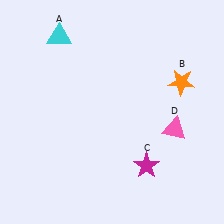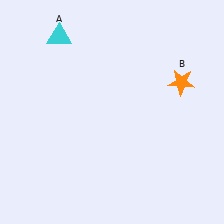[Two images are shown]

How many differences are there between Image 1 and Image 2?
There are 2 differences between the two images.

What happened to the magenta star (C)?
The magenta star (C) was removed in Image 2. It was in the bottom-right area of Image 1.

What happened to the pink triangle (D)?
The pink triangle (D) was removed in Image 2. It was in the bottom-right area of Image 1.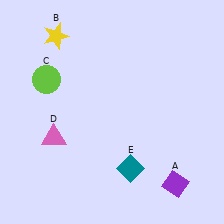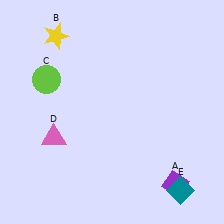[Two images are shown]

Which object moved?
The teal diamond (E) moved right.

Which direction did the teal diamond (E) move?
The teal diamond (E) moved right.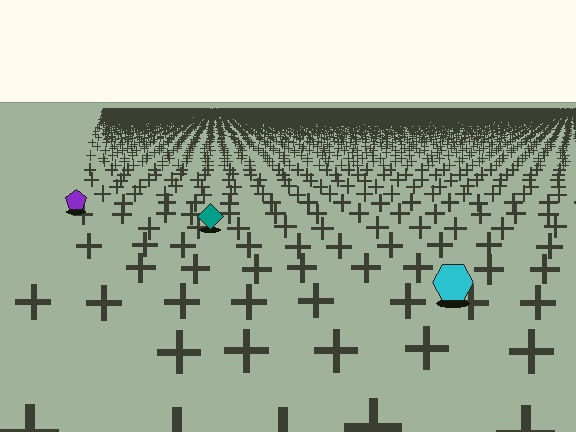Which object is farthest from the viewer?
The purple pentagon is farthest from the viewer. It appears smaller and the ground texture around it is denser.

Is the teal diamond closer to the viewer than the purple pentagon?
Yes. The teal diamond is closer — you can tell from the texture gradient: the ground texture is coarser near it.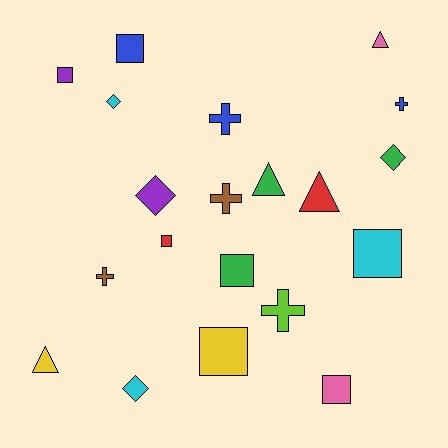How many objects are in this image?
There are 20 objects.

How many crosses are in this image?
There are 5 crosses.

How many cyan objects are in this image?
There are 3 cyan objects.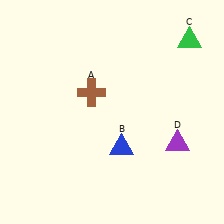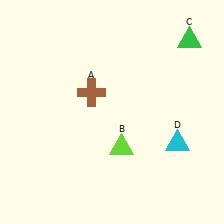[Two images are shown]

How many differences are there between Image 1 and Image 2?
There are 2 differences between the two images.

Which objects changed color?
B changed from blue to lime. D changed from purple to cyan.